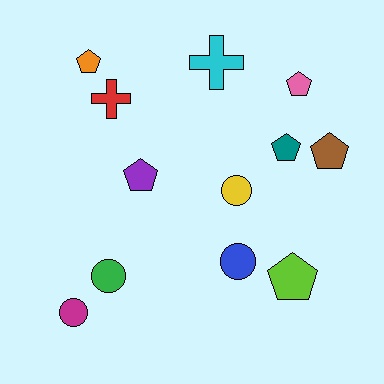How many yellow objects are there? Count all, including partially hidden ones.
There is 1 yellow object.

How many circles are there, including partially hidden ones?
There are 4 circles.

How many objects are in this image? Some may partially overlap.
There are 12 objects.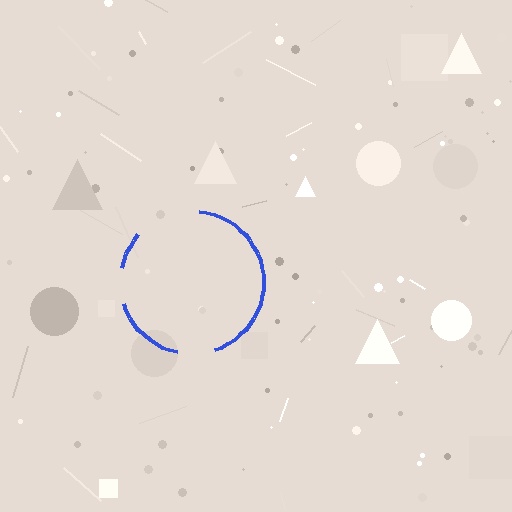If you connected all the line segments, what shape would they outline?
They would outline a circle.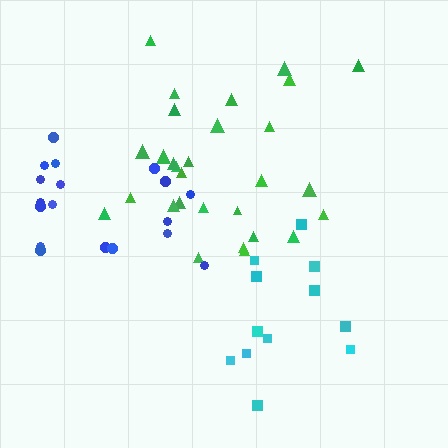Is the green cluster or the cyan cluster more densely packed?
Cyan.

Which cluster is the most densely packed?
Blue.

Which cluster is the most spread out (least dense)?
Green.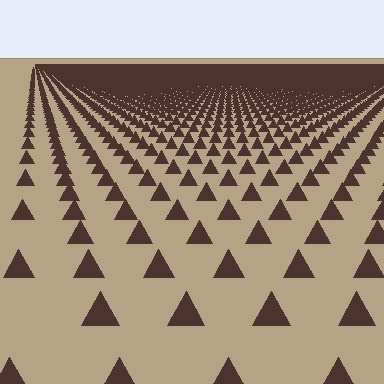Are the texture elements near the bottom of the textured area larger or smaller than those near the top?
Larger. Near the bottom, elements are closer to the viewer and appear at a bigger on-screen size.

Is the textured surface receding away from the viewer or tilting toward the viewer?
The surface is receding away from the viewer. Texture elements get smaller and denser toward the top.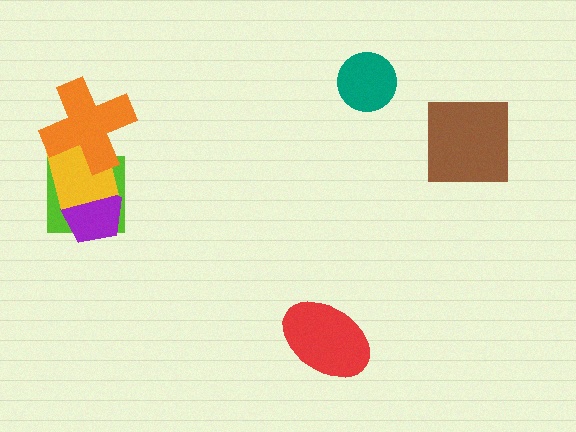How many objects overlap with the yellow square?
3 objects overlap with the yellow square.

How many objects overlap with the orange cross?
2 objects overlap with the orange cross.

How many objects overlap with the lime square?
3 objects overlap with the lime square.